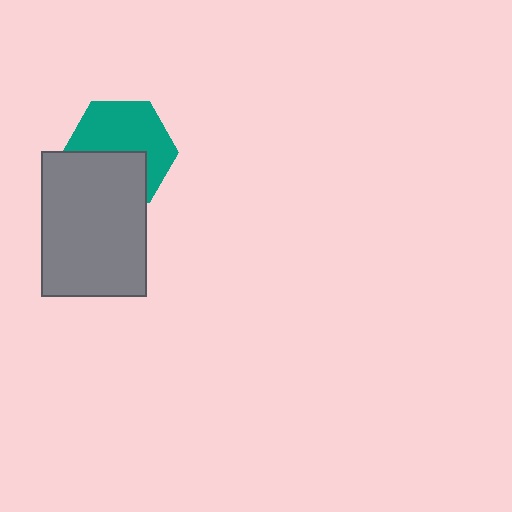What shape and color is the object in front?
The object in front is a gray rectangle.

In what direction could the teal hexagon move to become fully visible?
The teal hexagon could move up. That would shift it out from behind the gray rectangle entirely.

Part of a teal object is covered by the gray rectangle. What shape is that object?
It is a hexagon.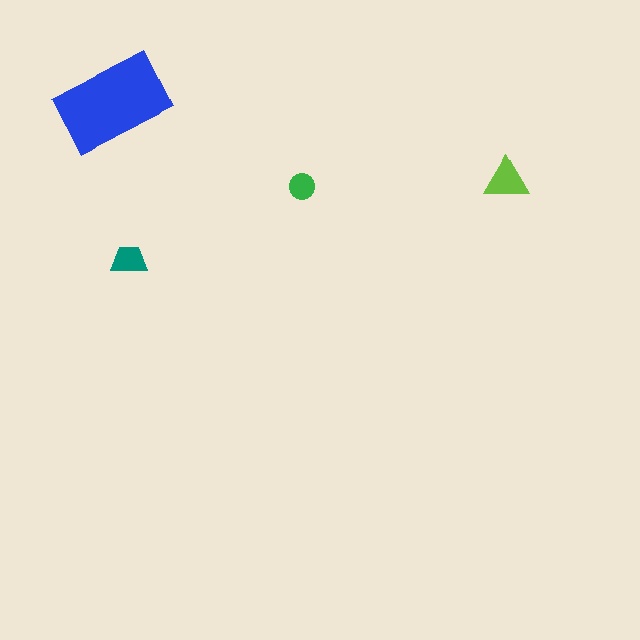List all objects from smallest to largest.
The green circle, the teal trapezoid, the lime triangle, the blue rectangle.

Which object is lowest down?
The teal trapezoid is bottommost.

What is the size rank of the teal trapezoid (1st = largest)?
3rd.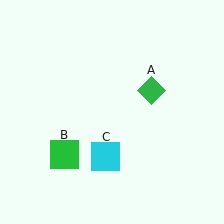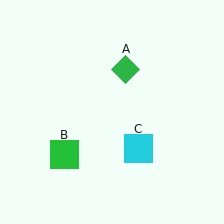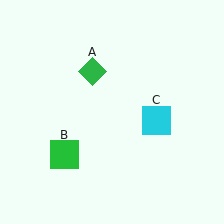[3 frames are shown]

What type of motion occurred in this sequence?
The green diamond (object A), cyan square (object C) rotated counterclockwise around the center of the scene.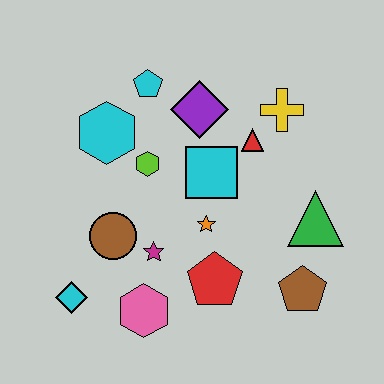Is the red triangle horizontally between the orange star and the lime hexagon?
No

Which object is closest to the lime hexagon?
The cyan hexagon is closest to the lime hexagon.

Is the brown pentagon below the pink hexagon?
No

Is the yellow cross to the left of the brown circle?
No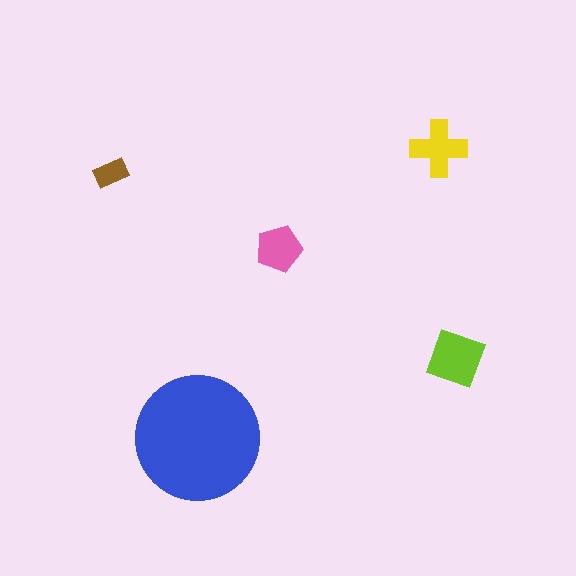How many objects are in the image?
There are 5 objects in the image.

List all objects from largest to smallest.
The blue circle, the lime diamond, the yellow cross, the pink pentagon, the brown rectangle.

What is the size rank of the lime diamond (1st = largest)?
2nd.